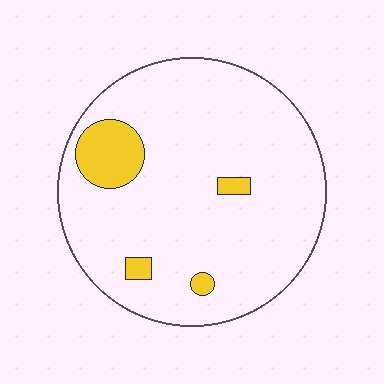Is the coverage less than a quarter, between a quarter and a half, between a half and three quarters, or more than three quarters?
Less than a quarter.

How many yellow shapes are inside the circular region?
4.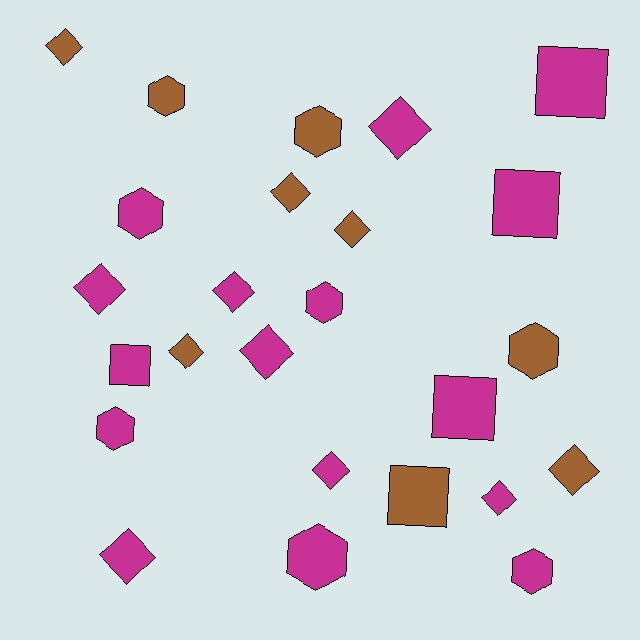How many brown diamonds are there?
There are 5 brown diamonds.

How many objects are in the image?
There are 25 objects.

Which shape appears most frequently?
Diamond, with 12 objects.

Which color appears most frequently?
Magenta, with 16 objects.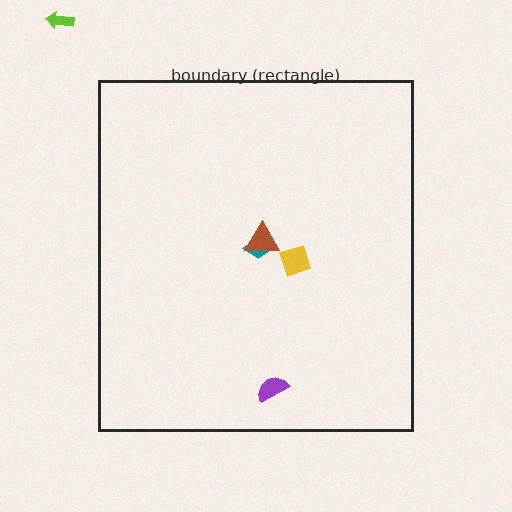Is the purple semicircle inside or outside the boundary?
Inside.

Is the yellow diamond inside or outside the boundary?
Inside.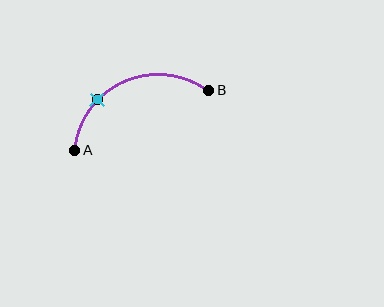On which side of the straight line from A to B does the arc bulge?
The arc bulges above the straight line connecting A and B.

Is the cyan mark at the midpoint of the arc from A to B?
No. The cyan mark lies on the arc but is closer to endpoint A. The arc midpoint would be at the point on the curve equidistant along the arc from both A and B.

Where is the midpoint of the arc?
The arc midpoint is the point on the curve farthest from the straight line joining A and B. It sits above that line.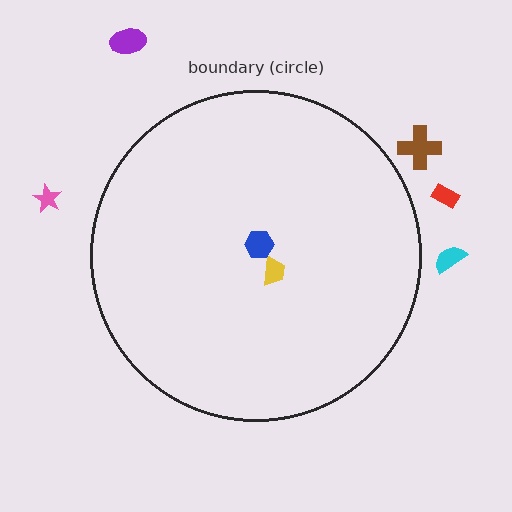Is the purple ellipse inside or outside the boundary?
Outside.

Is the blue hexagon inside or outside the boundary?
Inside.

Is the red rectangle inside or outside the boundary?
Outside.